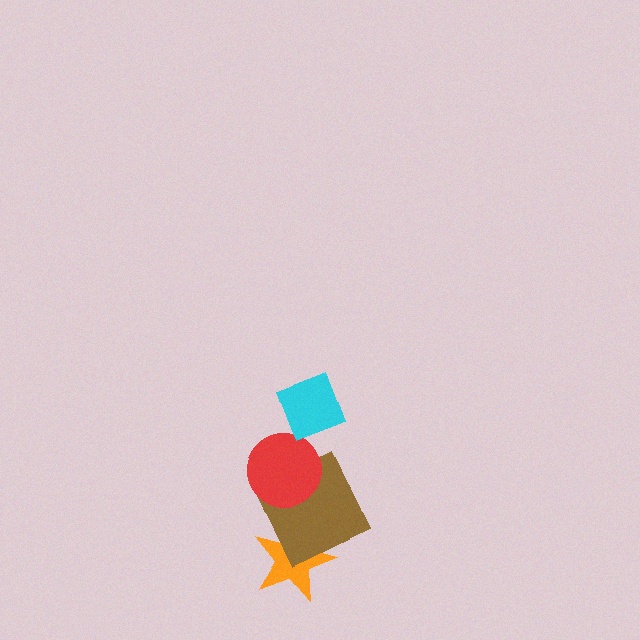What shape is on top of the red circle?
The cyan diamond is on top of the red circle.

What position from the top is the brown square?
The brown square is 3rd from the top.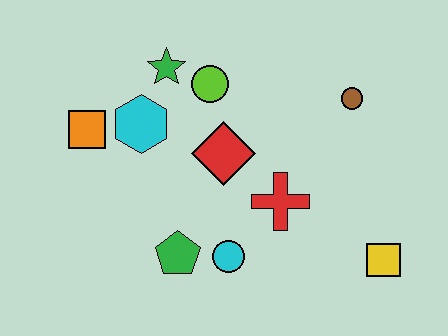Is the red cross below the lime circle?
Yes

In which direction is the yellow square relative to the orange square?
The yellow square is to the right of the orange square.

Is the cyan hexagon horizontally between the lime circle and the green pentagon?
No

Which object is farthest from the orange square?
The yellow square is farthest from the orange square.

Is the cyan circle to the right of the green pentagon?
Yes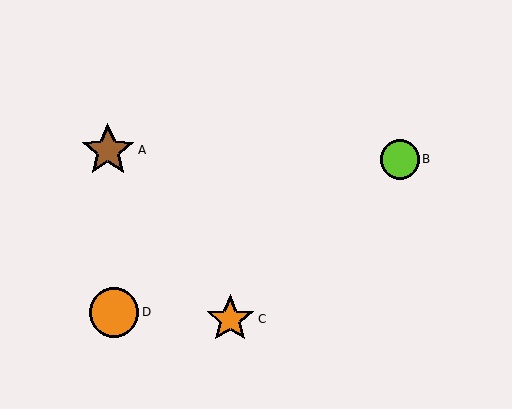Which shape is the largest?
The brown star (labeled A) is the largest.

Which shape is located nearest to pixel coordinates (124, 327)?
The orange circle (labeled D) at (114, 312) is nearest to that location.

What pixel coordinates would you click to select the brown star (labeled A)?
Click at (108, 150) to select the brown star A.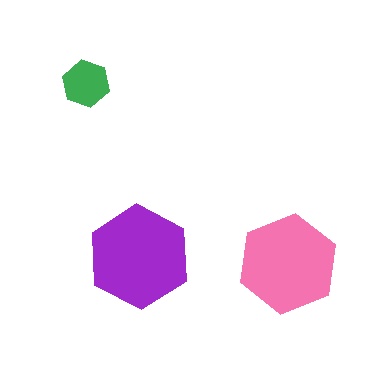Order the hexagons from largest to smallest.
the purple one, the pink one, the green one.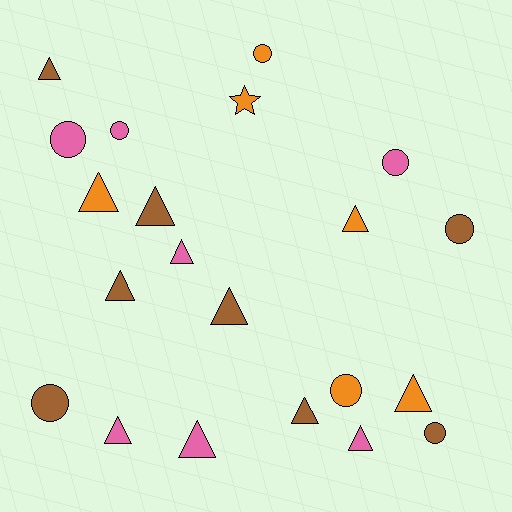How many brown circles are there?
There are 3 brown circles.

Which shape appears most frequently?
Triangle, with 12 objects.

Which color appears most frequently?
Brown, with 8 objects.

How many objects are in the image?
There are 21 objects.